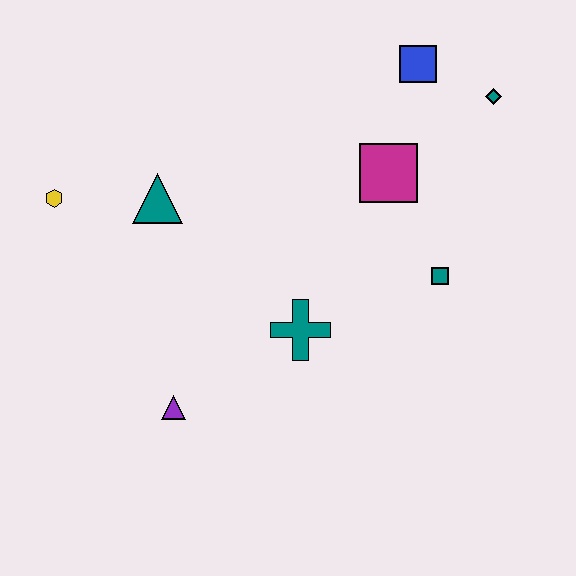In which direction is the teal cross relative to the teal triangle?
The teal cross is to the right of the teal triangle.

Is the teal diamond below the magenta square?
No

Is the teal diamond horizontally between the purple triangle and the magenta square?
No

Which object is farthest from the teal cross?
The teal diamond is farthest from the teal cross.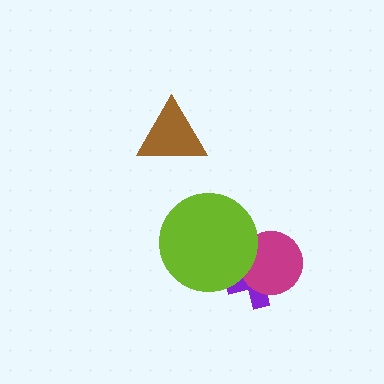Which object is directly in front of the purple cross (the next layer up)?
The magenta circle is directly in front of the purple cross.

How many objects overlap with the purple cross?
2 objects overlap with the purple cross.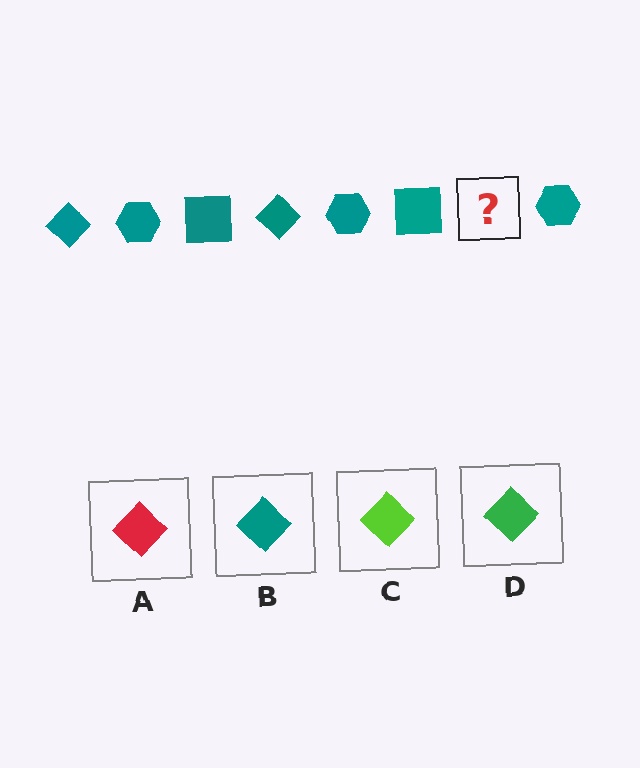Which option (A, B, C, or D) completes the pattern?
B.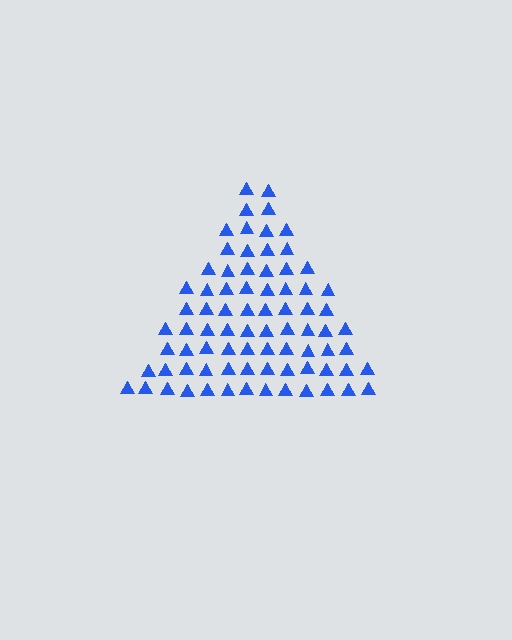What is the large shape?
The large shape is a triangle.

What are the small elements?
The small elements are triangles.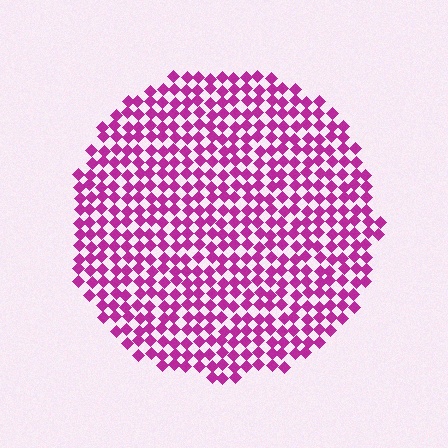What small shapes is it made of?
It is made of small diamonds.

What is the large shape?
The large shape is a circle.